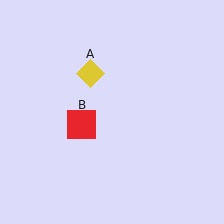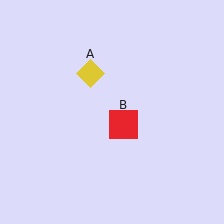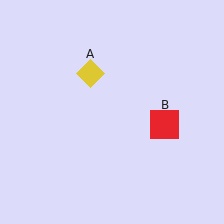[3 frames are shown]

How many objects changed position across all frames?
1 object changed position: red square (object B).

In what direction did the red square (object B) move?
The red square (object B) moved right.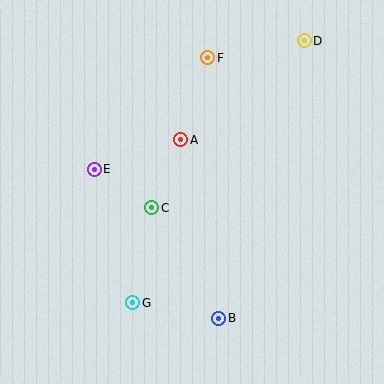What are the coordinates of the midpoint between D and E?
The midpoint between D and E is at (199, 105).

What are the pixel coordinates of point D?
Point D is at (304, 41).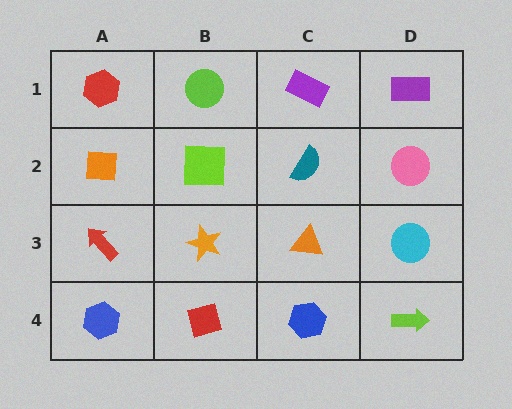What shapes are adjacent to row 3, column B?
A lime square (row 2, column B), a red diamond (row 4, column B), a red arrow (row 3, column A), an orange triangle (row 3, column C).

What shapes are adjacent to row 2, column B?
A lime circle (row 1, column B), an orange star (row 3, column B), an orange square (row 2, column A), a teal semicircle (row 2, column C).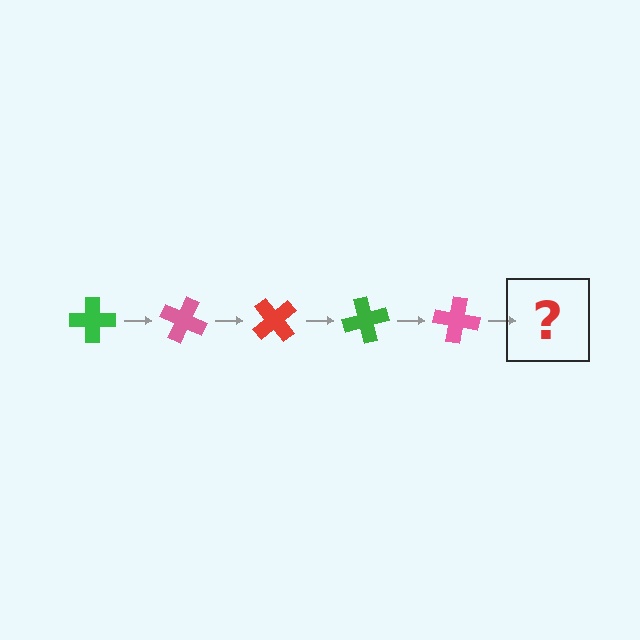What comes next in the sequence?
The next element should be a red cross, rotated 125 degrees from the start.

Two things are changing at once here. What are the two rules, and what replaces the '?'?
The two rules are that it rotates 25 degrees each step and the color cycles through green, pink, and red. The '?' should be a red cross, rotated 125 degrees from the start.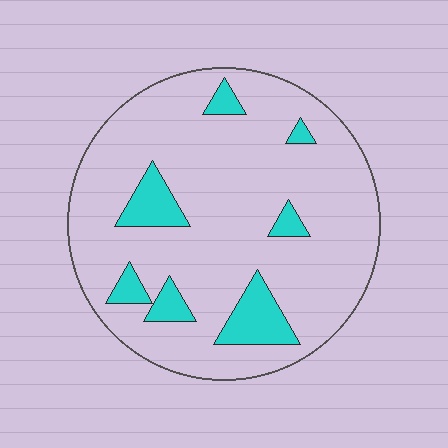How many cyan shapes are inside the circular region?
7.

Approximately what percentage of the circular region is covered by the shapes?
Approximately 15%.